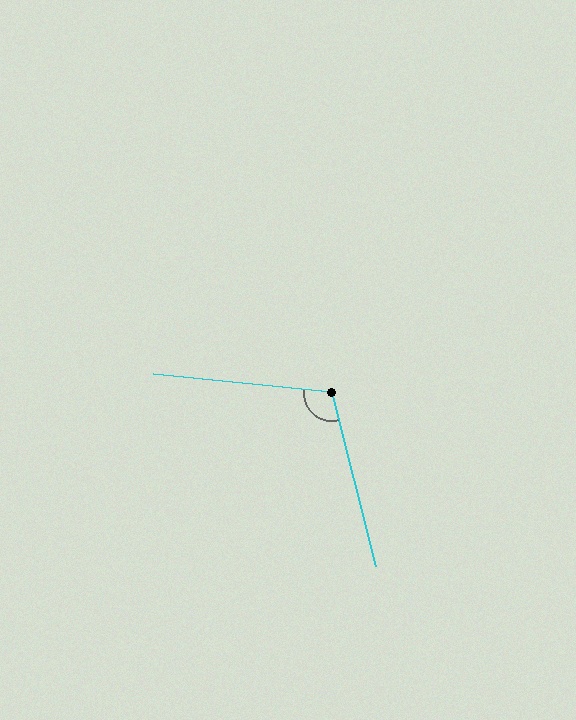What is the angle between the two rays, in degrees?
Approximately 110 degrees.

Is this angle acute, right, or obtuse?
It is obtuse.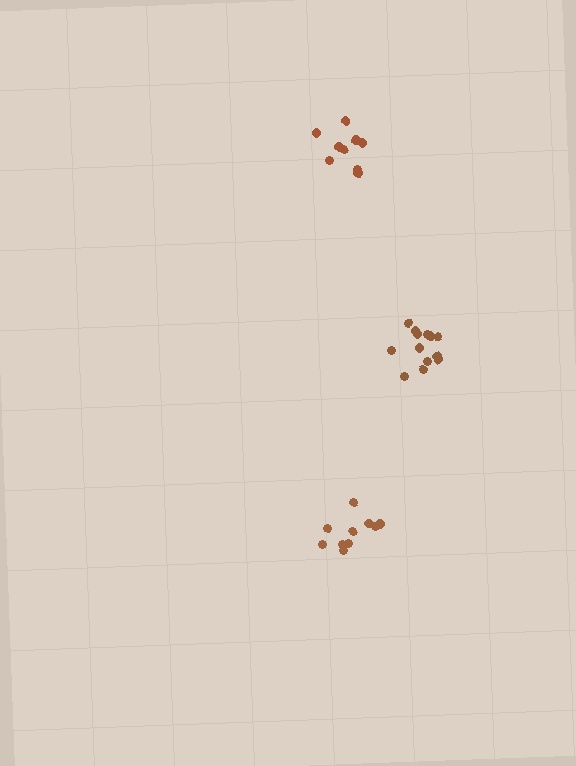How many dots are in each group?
Group 1: 10 dots, Group 2: 13 dots, Group 3: 9 dots (32 total).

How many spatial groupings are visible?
There are 3 spatial groupings.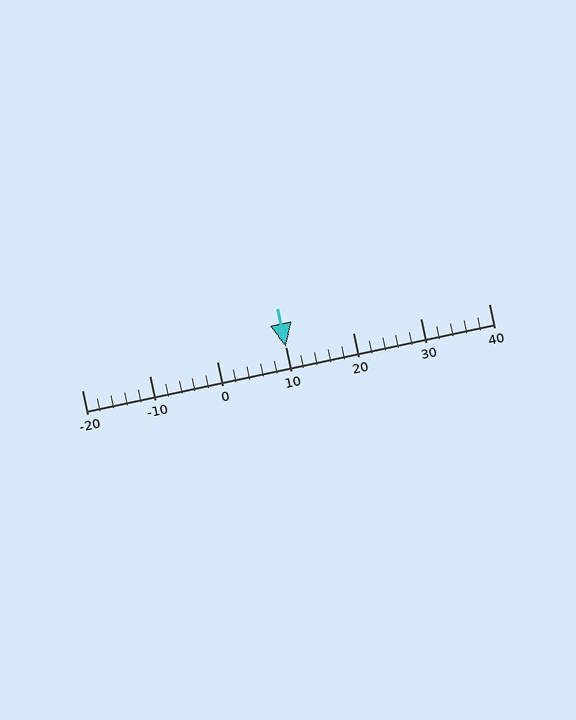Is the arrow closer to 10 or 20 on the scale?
The arrow is closer to 10.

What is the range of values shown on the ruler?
The ruler shows values from -20 to 40.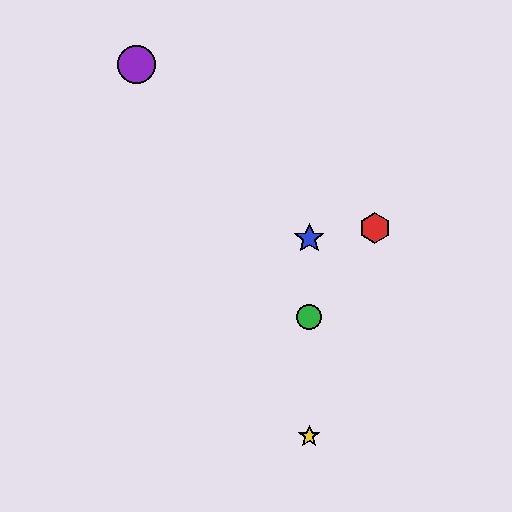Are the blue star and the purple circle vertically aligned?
No, the blue star is at x≈309 and the purple circle is at x≈136.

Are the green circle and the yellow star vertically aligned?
Yes, both are at x≈309.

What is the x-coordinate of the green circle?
The green circle is at x≈309.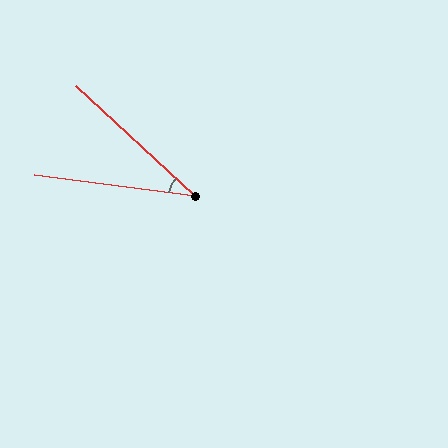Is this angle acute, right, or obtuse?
It is acute.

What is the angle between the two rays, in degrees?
Approximately 35 degrees.